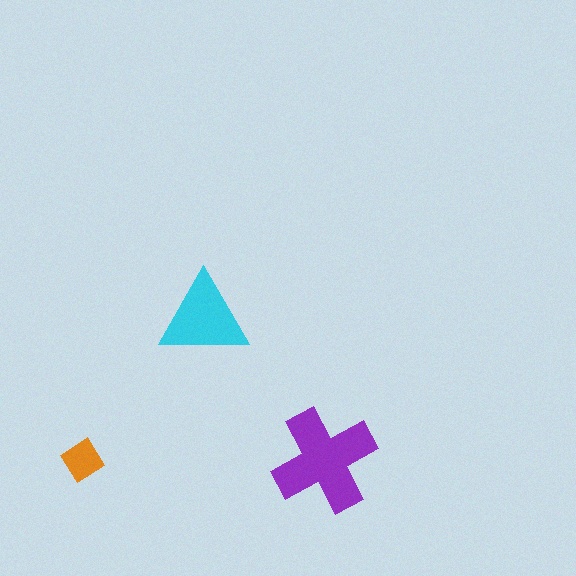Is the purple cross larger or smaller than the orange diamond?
Larger.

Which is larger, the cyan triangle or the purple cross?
The purple cross.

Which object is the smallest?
The orange diamond.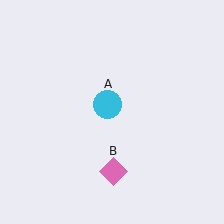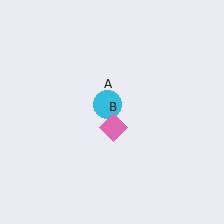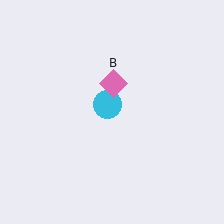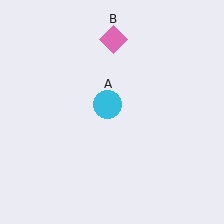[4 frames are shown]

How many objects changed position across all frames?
1 object changed position: pink diamond (object B).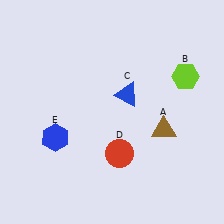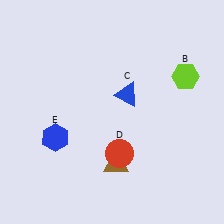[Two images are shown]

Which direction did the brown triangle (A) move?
The brown triangle (A) moved left.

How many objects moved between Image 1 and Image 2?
1 object moved between the two images.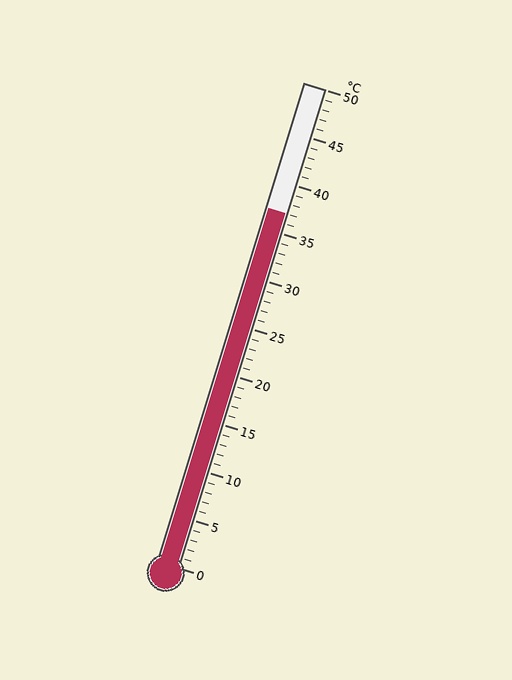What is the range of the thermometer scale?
The thermometer scale ranges from 0°C to 50°C.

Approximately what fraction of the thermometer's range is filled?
The thermometer is filled to approximately 75% of its range.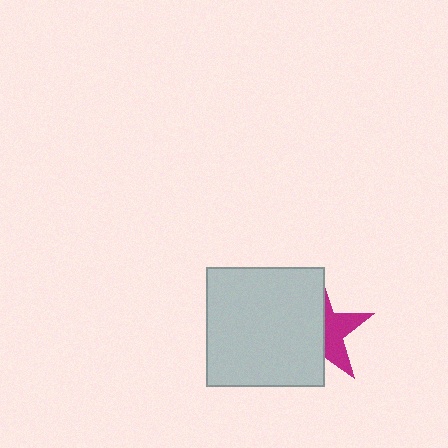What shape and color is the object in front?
The object in front is a light gray rectangle.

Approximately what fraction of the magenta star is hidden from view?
Roughly 60% of the magenta star is hidden behind the light gray rectangle.